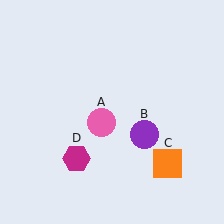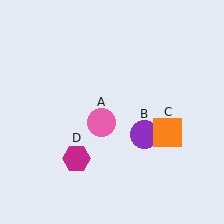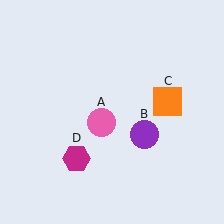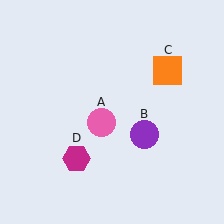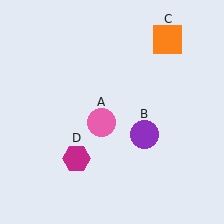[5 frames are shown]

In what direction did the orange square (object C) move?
The orange square (object C) moved up.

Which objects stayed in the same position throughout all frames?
Pink circle (object A) and purple circle (object B) and magenta hexagon (object D) remained stationary.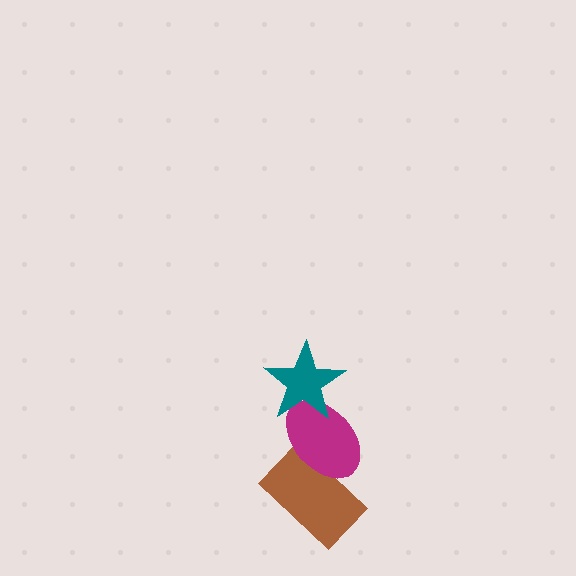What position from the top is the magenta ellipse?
The magenta ellipse is 2nd from the top.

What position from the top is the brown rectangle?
The brown rectangle is 3rd from the top.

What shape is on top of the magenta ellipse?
The teal star is on top of the magenta ellipse.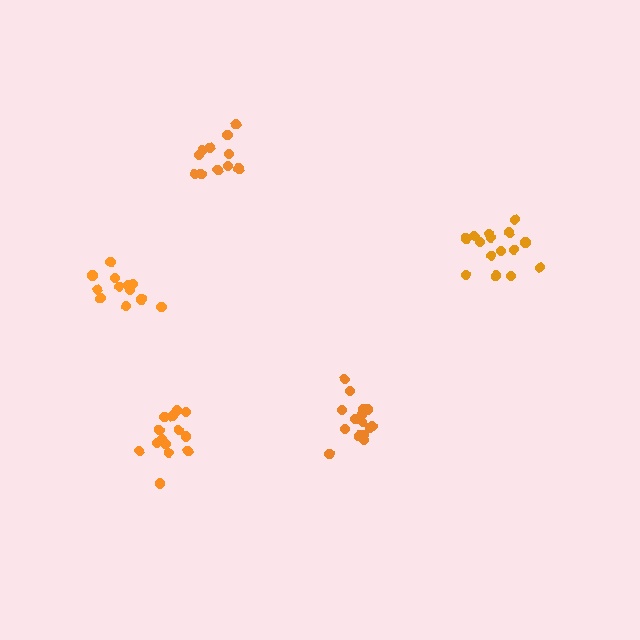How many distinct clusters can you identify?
There are 5 distinct clusters.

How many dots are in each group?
Group 1: 12 dots, Group 2: 16 dots, Group 3: 15 dots, Group 4: 15 dots, Group 5: 11 dots (69 total).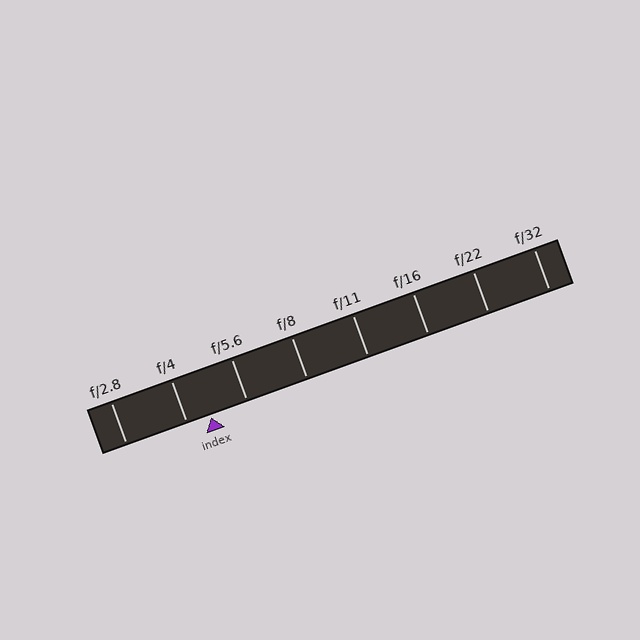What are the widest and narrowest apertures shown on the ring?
The widest aperture shown is f/2.8 and the narrowest is f/32.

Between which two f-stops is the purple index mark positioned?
The index mark is between f/4 and f/5.6.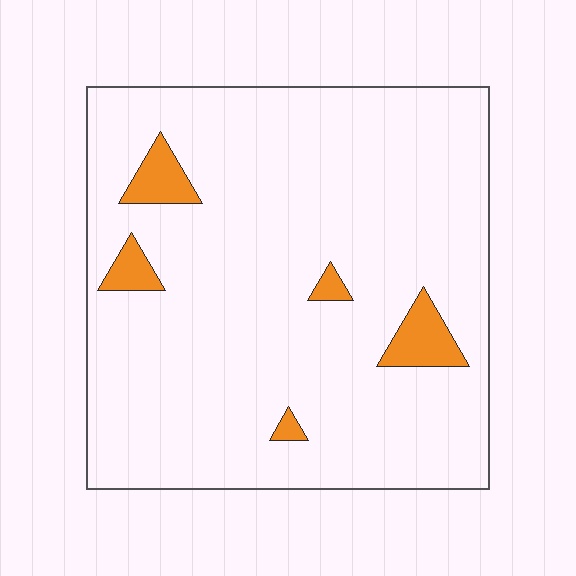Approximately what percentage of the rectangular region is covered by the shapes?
Approximately 5%.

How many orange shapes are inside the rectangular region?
5.